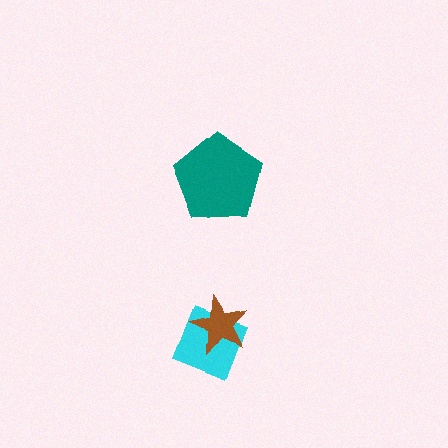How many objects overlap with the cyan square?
1 object overlaps with the cyan square.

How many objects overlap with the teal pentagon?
0 objects overlap with the teal pentagon.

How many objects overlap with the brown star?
1 object overlaps with the brown star.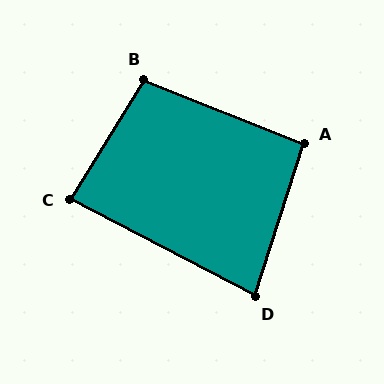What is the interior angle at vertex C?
Approximately 86 degrees (approximately right).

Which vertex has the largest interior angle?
B, at approximately 100 degrees.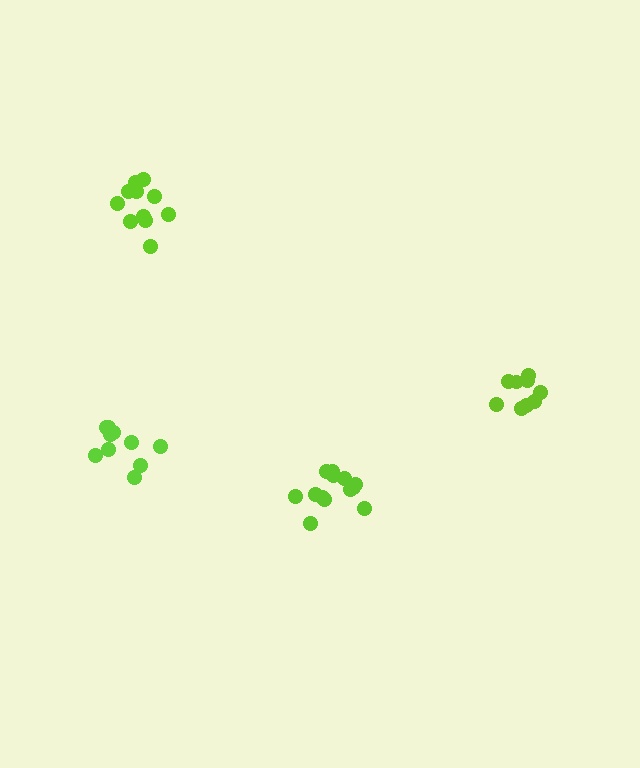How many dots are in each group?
Group 1: 11 dots, Group 2: 13 dots, Group 3: 10 dots, Group 4: 9 dots (43 total).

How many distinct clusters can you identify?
There are 4 distinct clusters.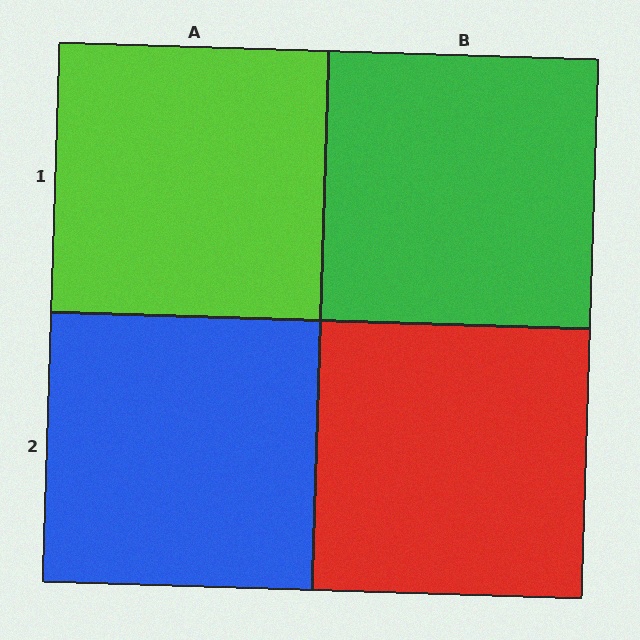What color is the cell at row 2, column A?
Blue.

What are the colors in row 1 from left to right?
Lime, green.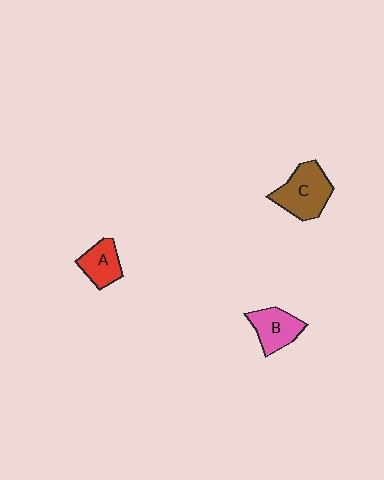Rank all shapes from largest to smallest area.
From largest to smallest: C (brown), B (pink), A (red).